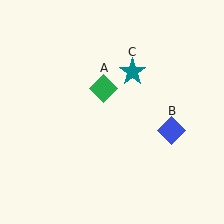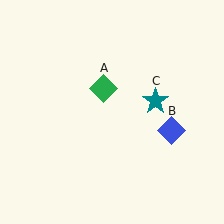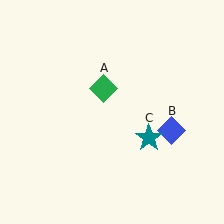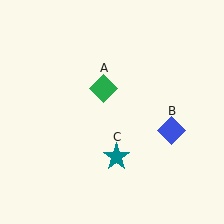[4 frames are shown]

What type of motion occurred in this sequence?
The teal star (object C) rotated clockwise around the center of the scene.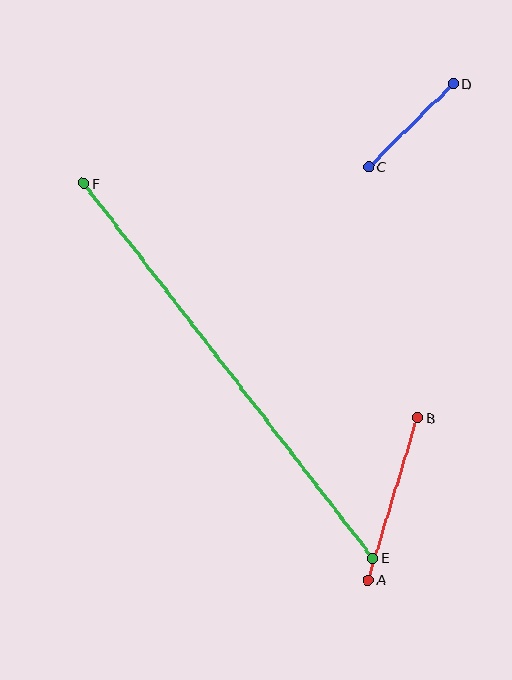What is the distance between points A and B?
The distance is approximately 169 pixels.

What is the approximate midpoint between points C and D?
The midpoint is at approximately (411, 125) pixels.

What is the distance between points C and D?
The distance is approximately 118 pixels.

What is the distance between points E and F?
The distance is approximately 474 pixels.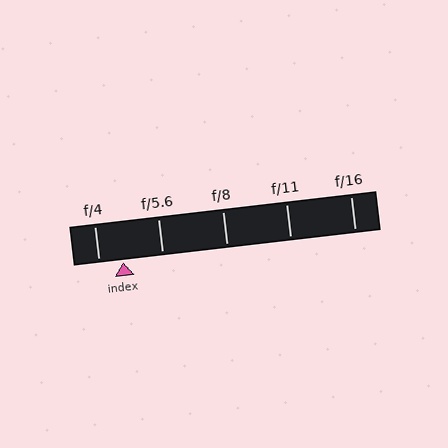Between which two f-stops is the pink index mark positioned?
The index mark is between f/4 and f/5.6.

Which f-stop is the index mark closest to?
The index mark is closest to f/4.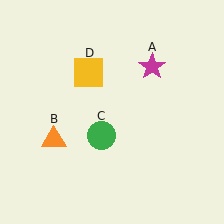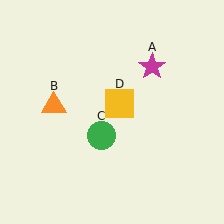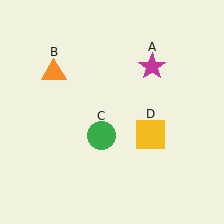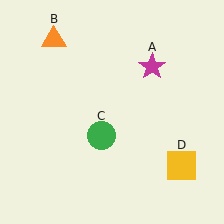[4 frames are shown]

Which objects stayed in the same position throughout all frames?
Magenta star (object A) and green circle (object C) remained stationary.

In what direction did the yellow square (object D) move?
The yellow square (object D) moved down and to the right.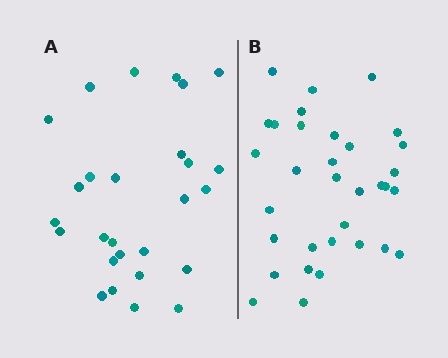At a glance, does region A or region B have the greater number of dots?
Region B (the right region) has more dots.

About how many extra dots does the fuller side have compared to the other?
Region B has about 6 more dots than region A.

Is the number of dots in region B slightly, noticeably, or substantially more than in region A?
Region B has only slightly more — the two regions are fairly close. The ratio is roughly 1.2 to 1.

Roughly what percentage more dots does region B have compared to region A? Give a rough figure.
About 20% more.